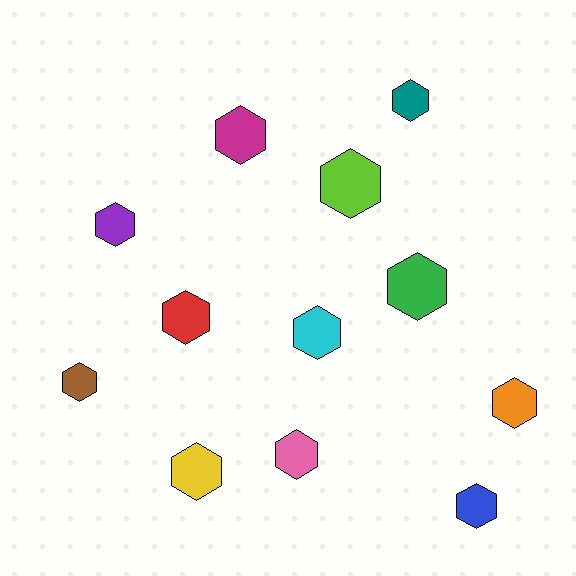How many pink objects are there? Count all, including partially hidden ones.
There is 1 pink object.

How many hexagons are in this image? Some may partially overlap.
There are 12 hexagons.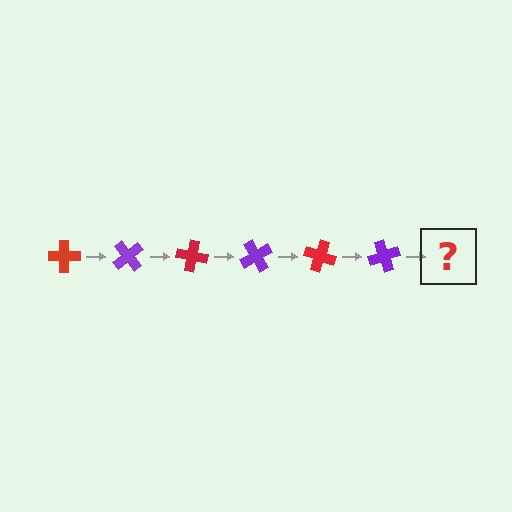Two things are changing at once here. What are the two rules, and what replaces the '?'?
The two rules are that it rotates 50 degrees each step and the color cycles through red and purple. The '?' should be a red cross, rotated 300 degrees from the start.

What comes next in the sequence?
The next element should be a red cross, rotated 300 degrees from the start.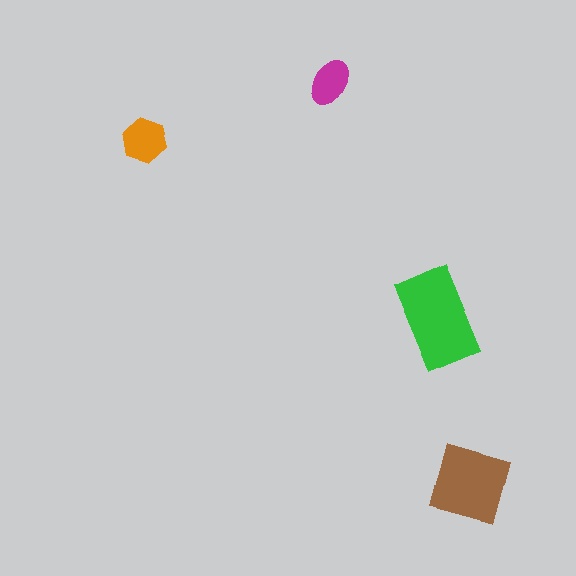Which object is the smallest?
The magenta ellipse.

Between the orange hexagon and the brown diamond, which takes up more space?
The brown diamond.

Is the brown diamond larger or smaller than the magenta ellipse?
Larger.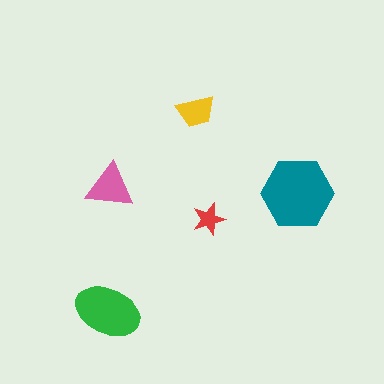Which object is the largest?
The teal hexagon.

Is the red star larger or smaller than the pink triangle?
Smaller.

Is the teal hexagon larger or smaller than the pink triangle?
Larger.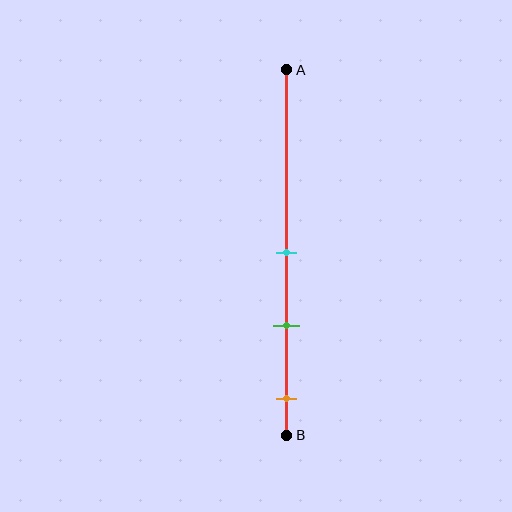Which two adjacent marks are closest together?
The cyan and green marks are the closest adjacent pair.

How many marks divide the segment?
There are 3 marks dividing the segment.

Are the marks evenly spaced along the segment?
Yes, the marks are approximately evenly spaced.